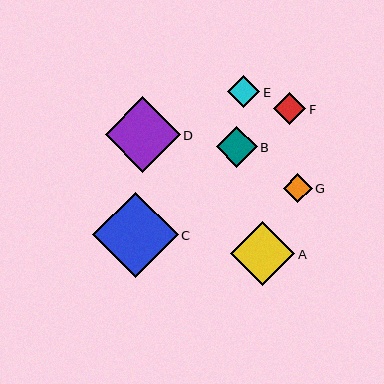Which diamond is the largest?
Diamond C is the largest with a size of approximately 85 pixels.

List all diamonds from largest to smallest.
From largest to smallest: C, D, A, B, F, E, G.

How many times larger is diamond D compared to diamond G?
Diamond D is approximately 2.6 times the size of diamond G.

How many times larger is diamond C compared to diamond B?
Diamond C is approximately 2.1 times the size of diamond B.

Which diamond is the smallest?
Diamond G is the smallest with a size of approximately 29 pixels.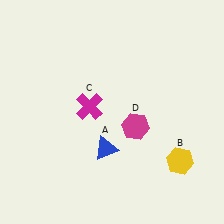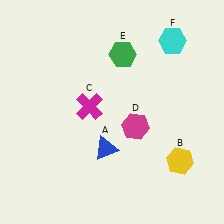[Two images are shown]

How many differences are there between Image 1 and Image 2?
There are 2 differences between the two images.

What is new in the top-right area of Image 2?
A cyan hexagon (F) was added in the top-right area of Image 2.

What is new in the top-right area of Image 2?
A green hexagon (E) was added in the top-right area of Image 2.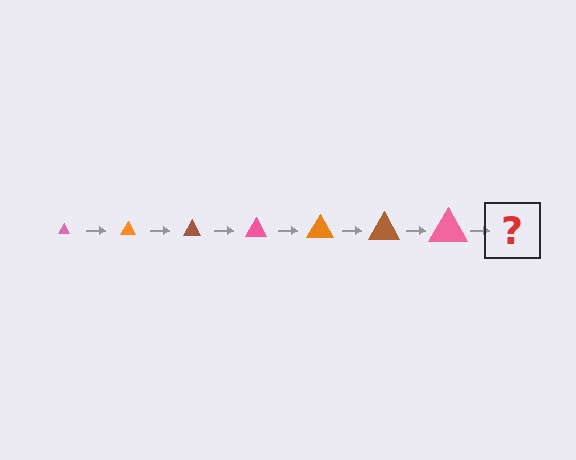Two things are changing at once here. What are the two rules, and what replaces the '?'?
The two rules are that the triangle grows larger each step and the color cycles through pink, orange, and brown. The '?' should be an orange triangle, larger than the previous one.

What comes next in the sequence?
The next element should be an orange triangle, larger than the previous one.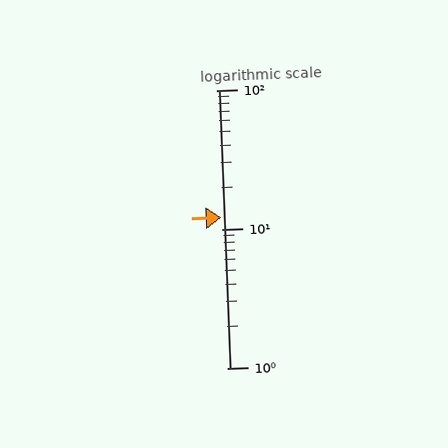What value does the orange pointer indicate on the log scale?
The pointer indicates approximately 12.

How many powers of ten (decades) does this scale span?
The scale spans 2 decades, from 1 to 100.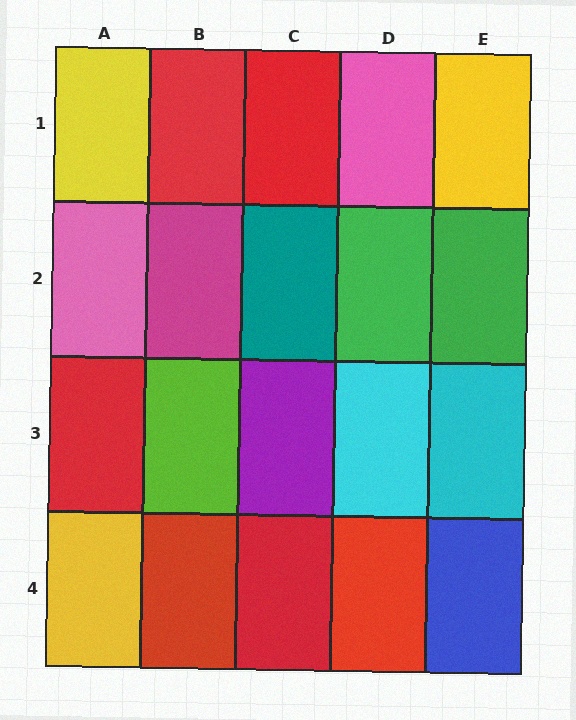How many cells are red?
6 cells are red.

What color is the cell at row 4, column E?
Blue.